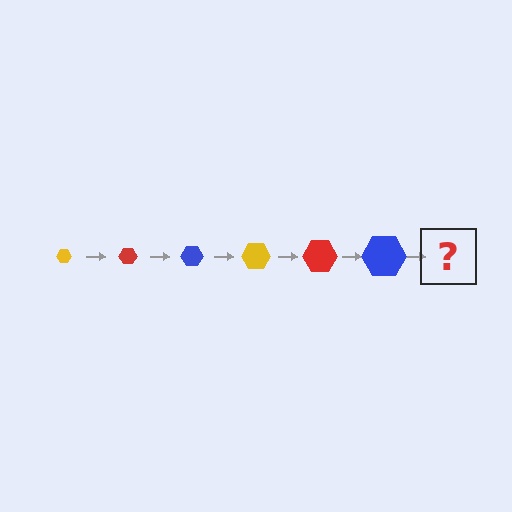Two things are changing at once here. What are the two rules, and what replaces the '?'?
The two rules are that the hexagon grows larger each step and the color cycles through yellow, red, and blue. The '?' should be a yellow hexagon, larger than the previous one.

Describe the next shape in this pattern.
It should be a yellow hexagon, larger than the previous one.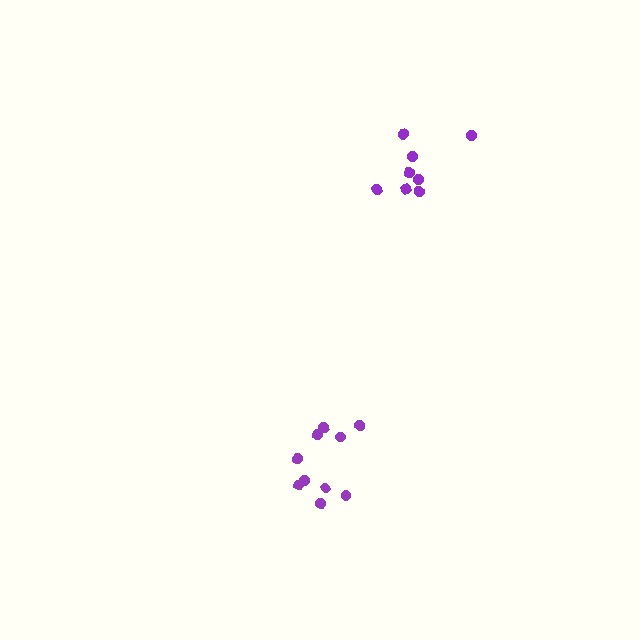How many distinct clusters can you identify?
There are 2 distinct clusters.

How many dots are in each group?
Group 1: 8 dots, Group 2: 10 dots (18 total).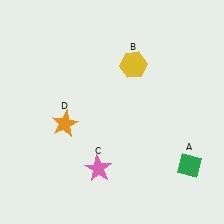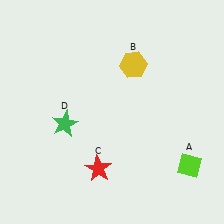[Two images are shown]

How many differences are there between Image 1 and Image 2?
There are 3 differences between the two images.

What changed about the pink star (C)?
In Image 1, C is pink. In Image 2, it changed to red.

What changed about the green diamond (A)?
In Image 1, A is green. In Image 2, it changed to lime.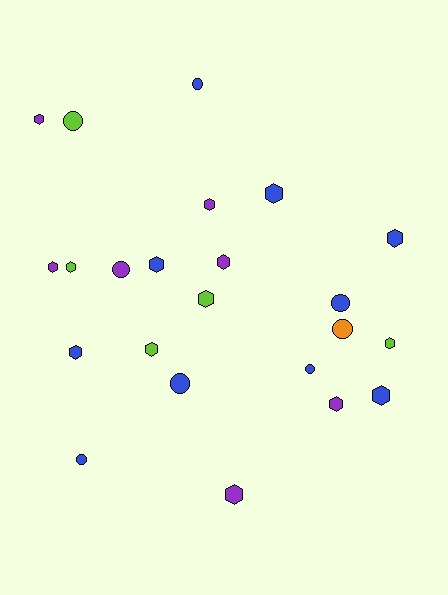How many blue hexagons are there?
There are 5 blue hexagons.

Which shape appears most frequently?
Hexagon, with 15 objects.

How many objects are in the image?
There are 23 objects.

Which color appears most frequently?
Blue, with 10 objects.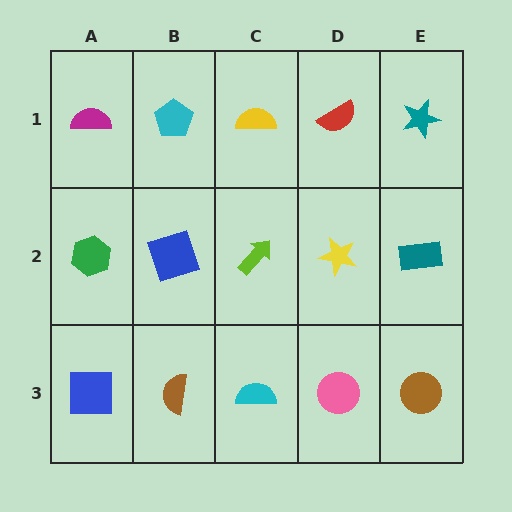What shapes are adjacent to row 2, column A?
A magenta semicircle (row 1, column A), a blue square (row 3, column A), a blue square (row 2, column B).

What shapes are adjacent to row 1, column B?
A blue square (row 2, column B), a magenta semicircle (row 1, column A), a yellow semicircle (row 1, column C).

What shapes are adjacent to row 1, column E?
A teal rectangle (row 2, column E), a red semicircle (row 1, column D).